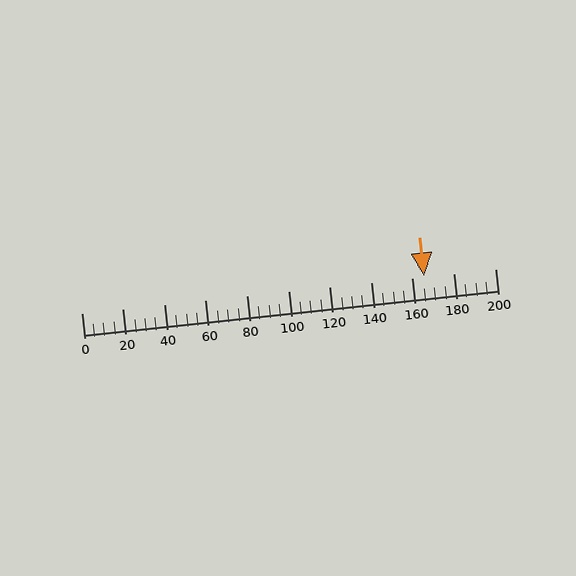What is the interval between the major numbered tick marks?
The major tick marks are spaced 20 units apart.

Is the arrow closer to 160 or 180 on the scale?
The arrow is closer to 160.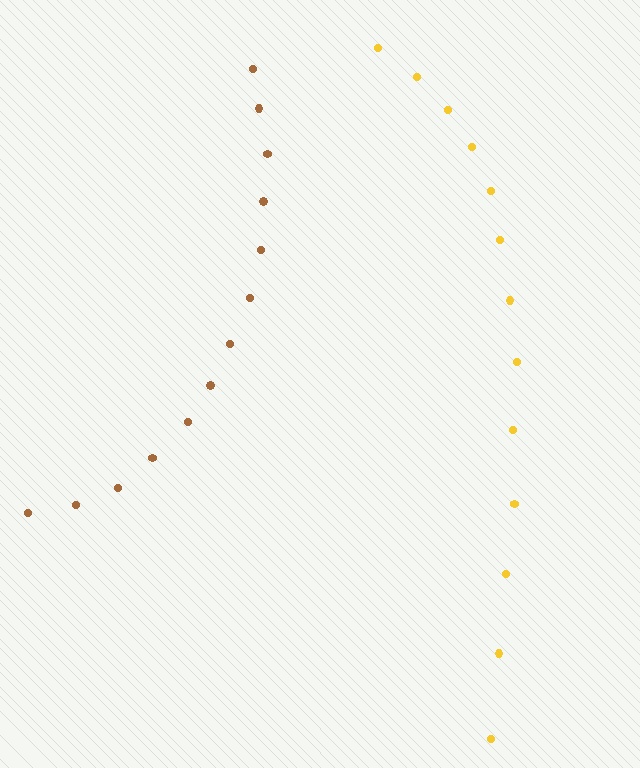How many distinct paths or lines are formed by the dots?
There are 2 distinct paths.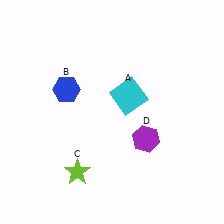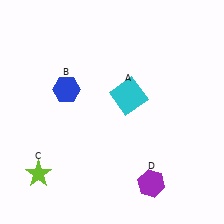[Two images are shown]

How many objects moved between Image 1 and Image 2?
2 objects moved between the two images.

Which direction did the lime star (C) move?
The lime star (C) moved left.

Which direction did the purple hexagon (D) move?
The purple hexagon (D) moved down.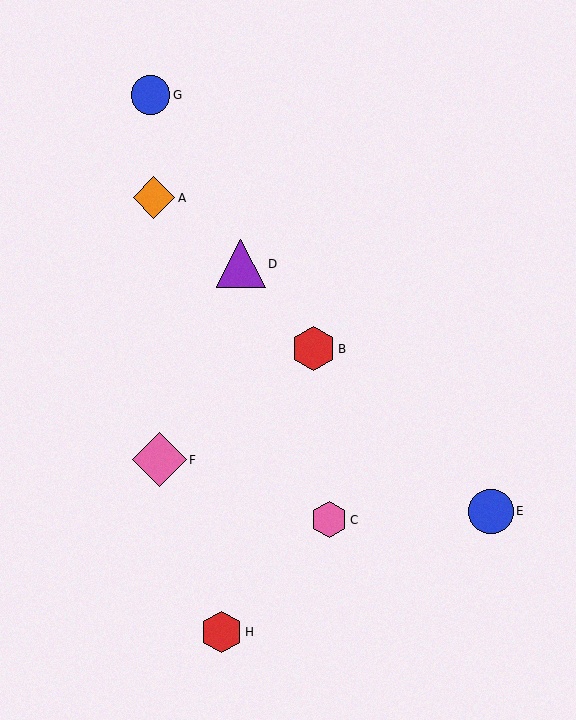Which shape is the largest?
The pink diamond (labeled F) is the largest.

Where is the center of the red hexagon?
The center of the red hexagon is at (222, 632).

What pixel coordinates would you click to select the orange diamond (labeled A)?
Click at (154, 198) to select the orange diamond A.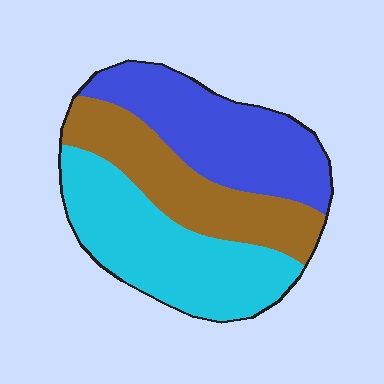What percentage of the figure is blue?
Blue takes up between a third and a half of the figure.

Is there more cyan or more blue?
Cyan.